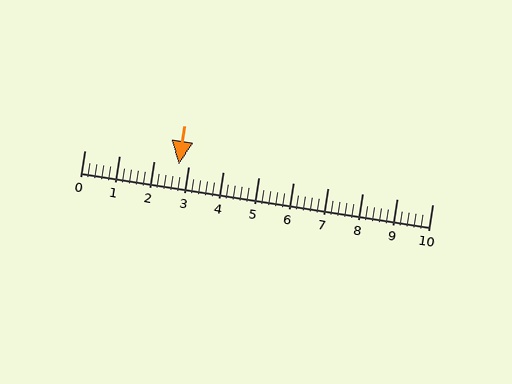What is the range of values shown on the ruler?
The ruler shows values from 0 to 10.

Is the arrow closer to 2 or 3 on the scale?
The arrow is closer to 3.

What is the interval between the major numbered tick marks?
The major tick marks are spaced 1 units apart.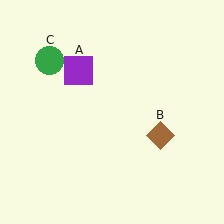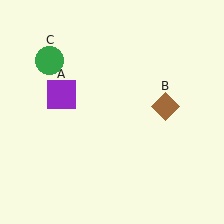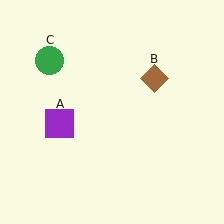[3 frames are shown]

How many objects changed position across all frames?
2 objects changed position: purple square (object A), brown diamond (object B).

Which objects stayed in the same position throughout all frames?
Green circle (object C) remained stationary.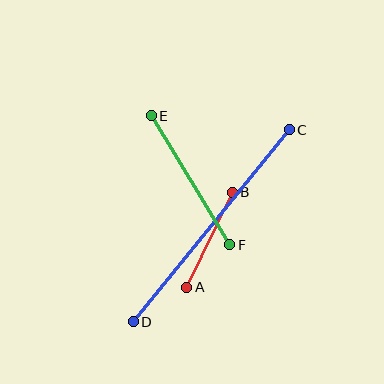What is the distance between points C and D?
The distance is approximately 247 pixels.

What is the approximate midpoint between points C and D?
The midpoint is at approximately (211, 226) pixels.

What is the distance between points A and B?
The distance is approximately 106 pixels.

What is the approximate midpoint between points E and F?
The midpoint is at approximately (190, 180) pixels.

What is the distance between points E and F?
The distance is approximately 151 pixels.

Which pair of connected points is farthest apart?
Points C and D are farthest apart.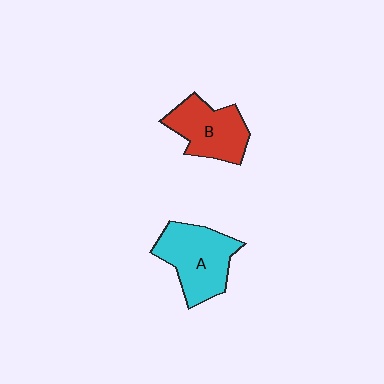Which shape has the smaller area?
Shape B (red).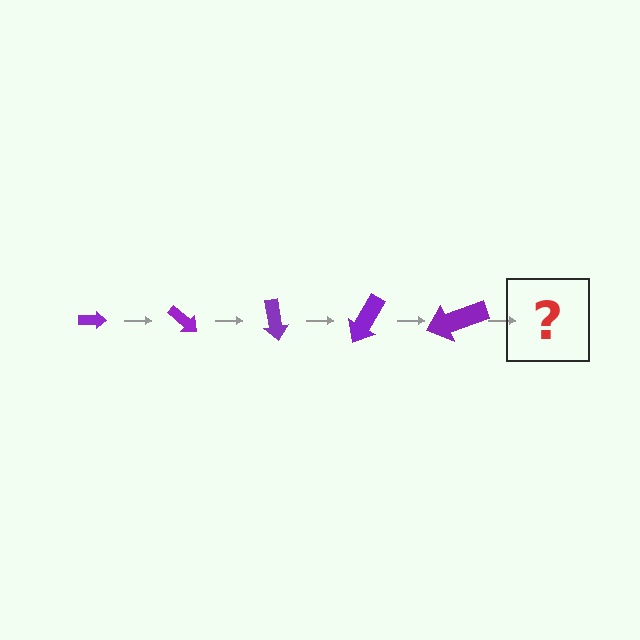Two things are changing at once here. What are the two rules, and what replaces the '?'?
The two rules are that the arrow grows larger each step and it rotates 40 degrees each step. The '?' should be an arrow, larger than the previous one and rotated 200 degrees from the start.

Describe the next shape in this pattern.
It should be an arrow, larger than the previous one and rotated 200 degrees from the start.